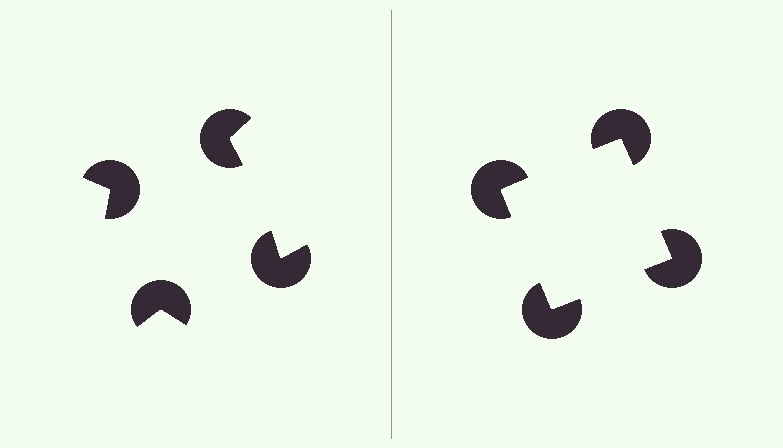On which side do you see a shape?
An illusory square appears on the right side. On the left side the wedge cuts are rotated, so no coherent shape forms.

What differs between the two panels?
The pac-man discs are positioned identically on both sides; only the wedge orientations differ. On the right they align to a square; on the left they are misaligned.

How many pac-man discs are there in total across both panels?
8 — 4 on each side.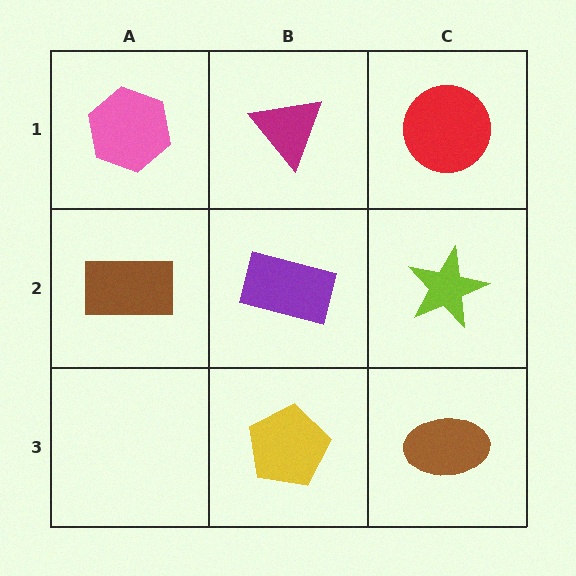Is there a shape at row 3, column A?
No, that cell is empty.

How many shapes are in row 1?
3 shapes.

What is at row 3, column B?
A yellow pentagon.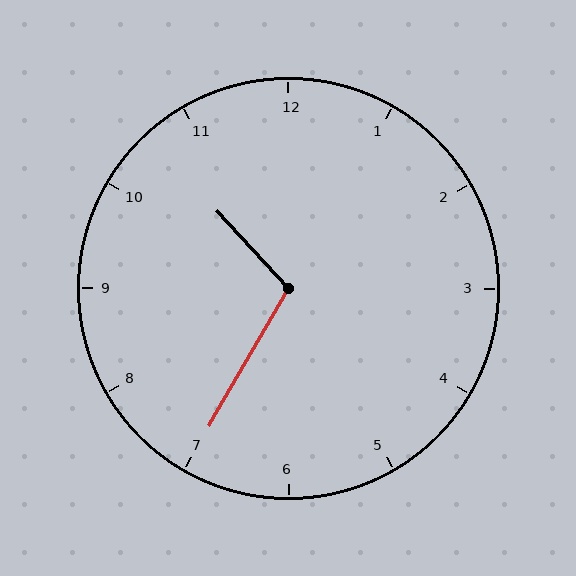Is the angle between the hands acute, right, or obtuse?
It is obtuse.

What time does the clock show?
10:35.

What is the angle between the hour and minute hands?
Approximately 108 degrees.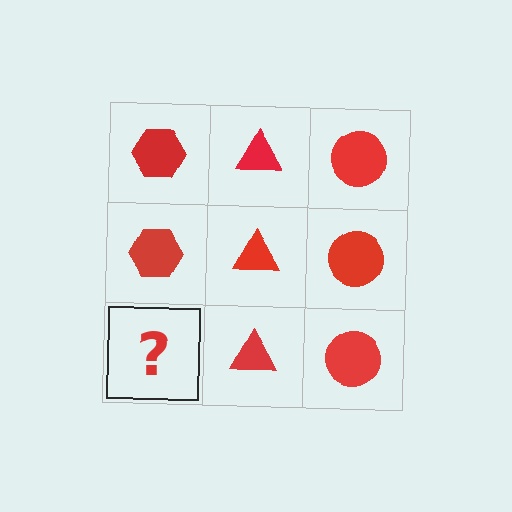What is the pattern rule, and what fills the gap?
The rule is that each column has a consistent shape. The gap should be filled with a red hexagon.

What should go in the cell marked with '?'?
The missing cell should contain a red hexagon.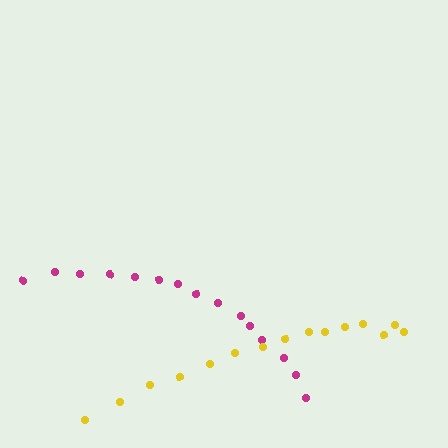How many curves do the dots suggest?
There are 2 distinct paths.